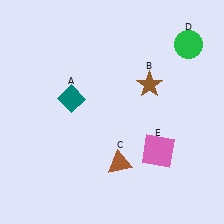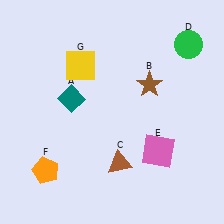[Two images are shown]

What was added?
An orange pentagon (F), a yellow square (G) were added in Image 2.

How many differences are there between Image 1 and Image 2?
There are 2 differences between the two images.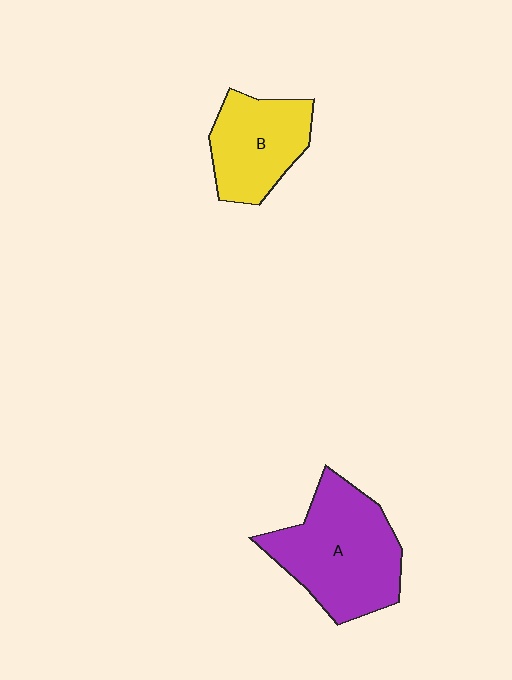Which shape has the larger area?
Shape A (purple).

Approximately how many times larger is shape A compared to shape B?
Approximately 1.5 times.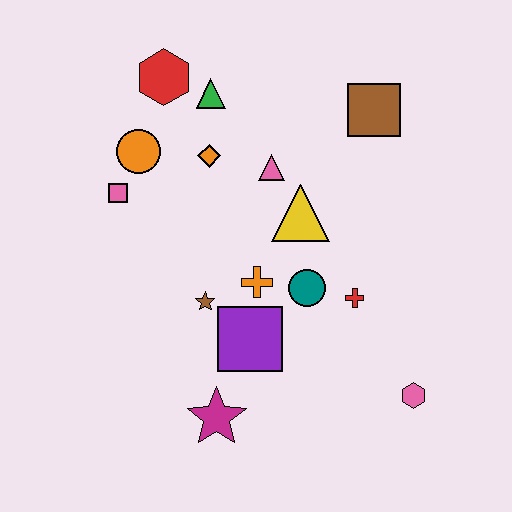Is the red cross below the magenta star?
No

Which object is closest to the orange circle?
The pink square is closest to the orange circle.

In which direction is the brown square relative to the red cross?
The brown square is above the red cross.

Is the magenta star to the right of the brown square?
No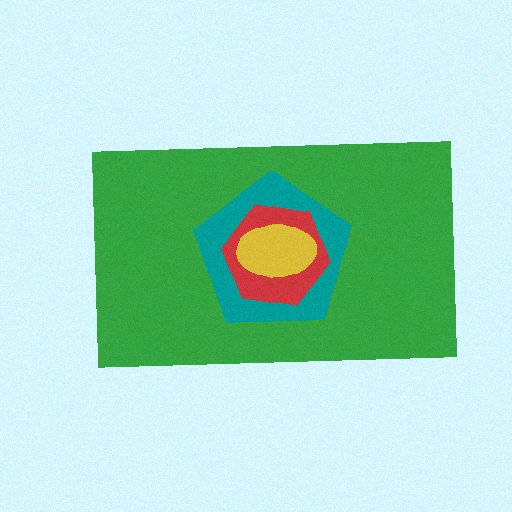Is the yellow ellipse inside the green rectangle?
Yes.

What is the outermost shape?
The green rectangle.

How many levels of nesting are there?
4.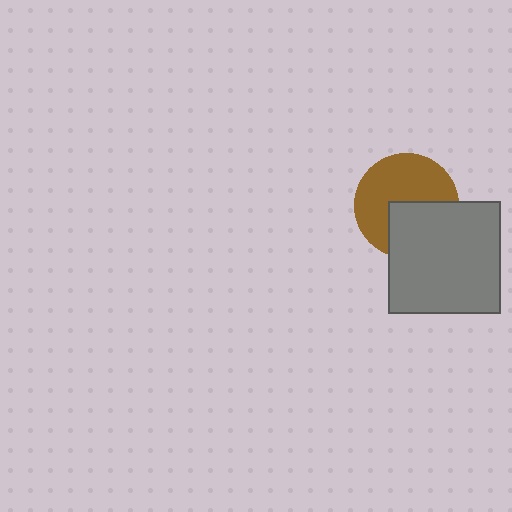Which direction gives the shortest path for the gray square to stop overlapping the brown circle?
Moving toward the lower-right gives the shortest separation.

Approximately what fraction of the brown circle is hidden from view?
Roughly 40% of the brown circle is hidden behind the gray square.